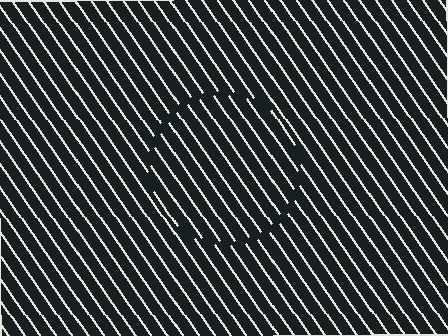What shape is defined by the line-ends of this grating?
An illusory circle. The interior of the shape contains the same grating, shifted by half a period — the contour is defined by the phase discontinuity where line-ends from the inner and outer gratings abut.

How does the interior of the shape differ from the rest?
The interior of the shape contains the same grating, shifted by half a period — the contour is defined by the phase discontinuity where line-ends from the inner and outer gratings abut.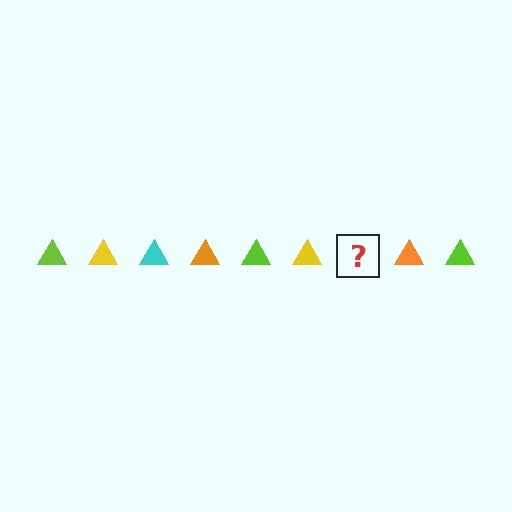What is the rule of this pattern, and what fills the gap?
The rule is that the pattern cycles through lime, yellow, cyan, orange triangles. The gap should be filled with a cyan triangle.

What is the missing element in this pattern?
The missing element is a cyan triangle.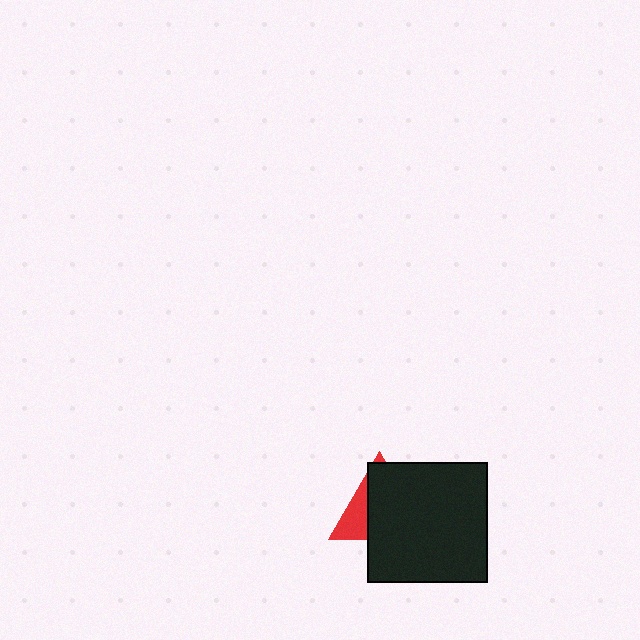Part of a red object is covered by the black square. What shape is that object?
It is a triangle.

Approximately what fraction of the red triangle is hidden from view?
Roughly 69% of the red triangle is hidden behind the black square.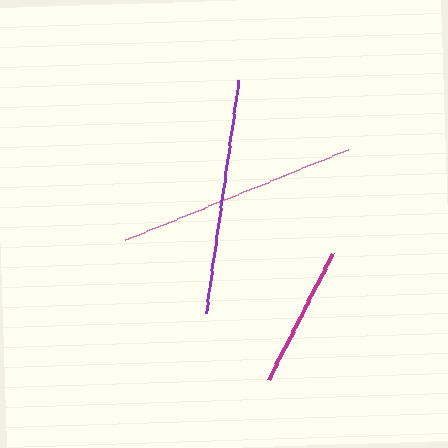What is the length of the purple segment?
The purple segment is approximately 235 pixels long.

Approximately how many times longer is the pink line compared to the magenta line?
The pink line is approximately 1.7 times the length of the magenta line.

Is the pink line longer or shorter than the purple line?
The pink line is longer than the purple line.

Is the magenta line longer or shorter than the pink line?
The pink line is longer than the magenta line.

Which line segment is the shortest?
The magenta line is the shortest at approximately 141 pixels.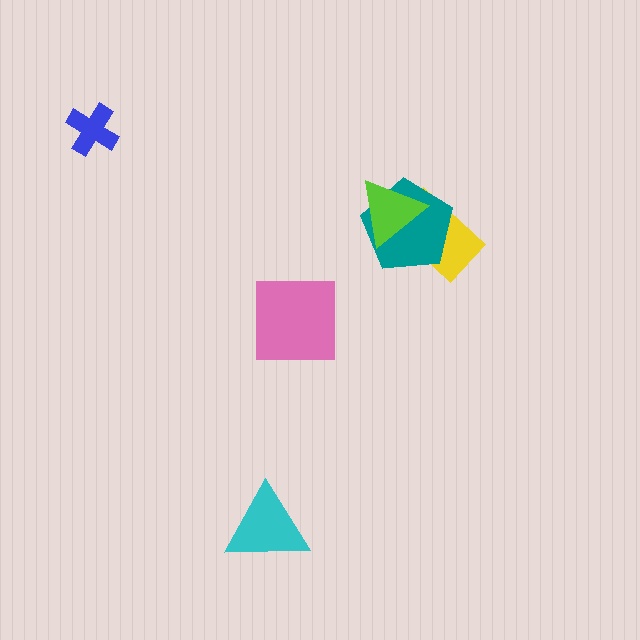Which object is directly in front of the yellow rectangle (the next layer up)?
The teal pentagon is directly in front of the yellow rectangle.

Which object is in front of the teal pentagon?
The lime triangle is in front of the teal pentagon.